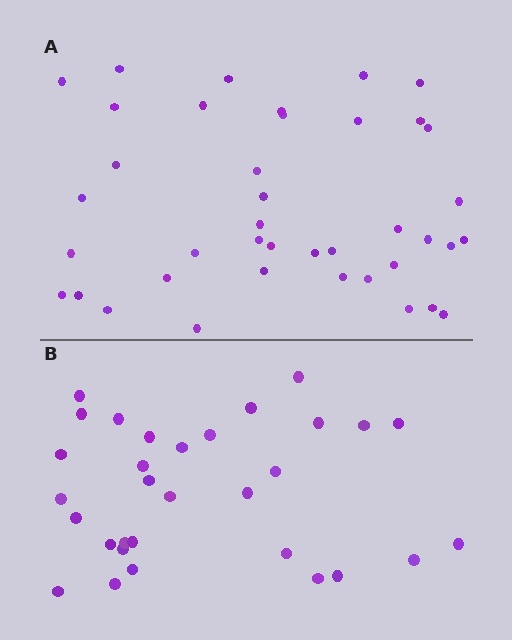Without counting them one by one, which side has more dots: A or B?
Region A (the top region) has more dots.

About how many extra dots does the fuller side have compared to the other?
Region A has roughly 8 or so more dots than region B.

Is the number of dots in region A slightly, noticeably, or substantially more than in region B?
Region A has noticeably more, but not dramatically so. The ratio is roughly 1.3 to 1.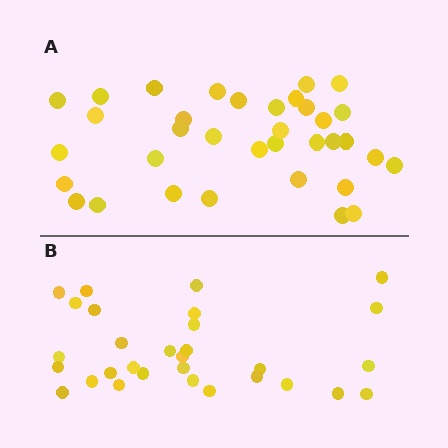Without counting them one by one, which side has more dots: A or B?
Region A (the top region) has more dots.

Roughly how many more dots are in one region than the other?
Region A has about 5 more dots than region B.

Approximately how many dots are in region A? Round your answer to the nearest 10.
About 40 dots. (The exact count is 35, which rounds to 40.)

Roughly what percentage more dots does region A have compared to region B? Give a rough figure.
About 15% more.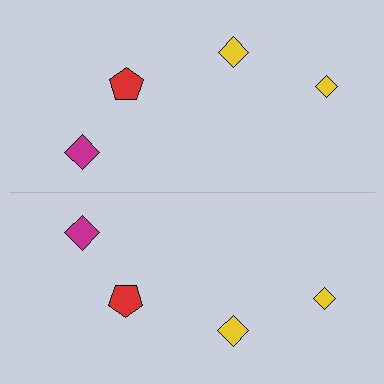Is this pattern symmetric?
Yes, this pattern has bilateral (reflection) symmetry.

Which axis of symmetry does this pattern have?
The pattern has a horizontal axis of symmetry running through the center of the image.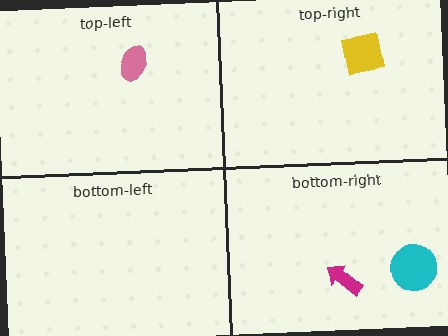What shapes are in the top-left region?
The pink ellipse.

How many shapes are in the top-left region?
1.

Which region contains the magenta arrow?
The bottom-right region.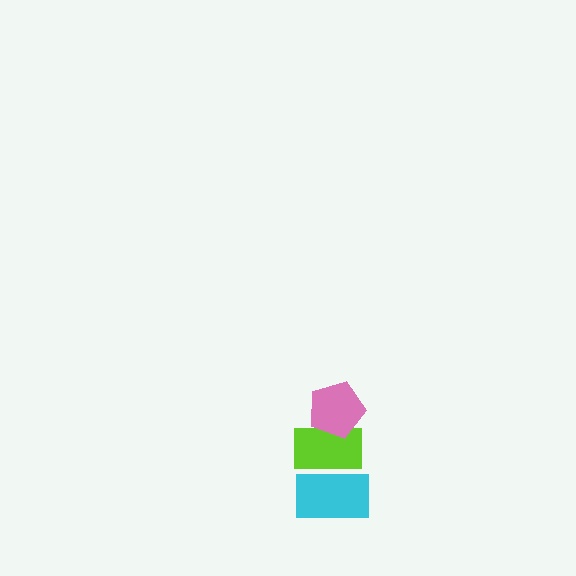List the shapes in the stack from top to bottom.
From top to bottom: the pink pentagon, the lime rectangle, the cyan rectangle.